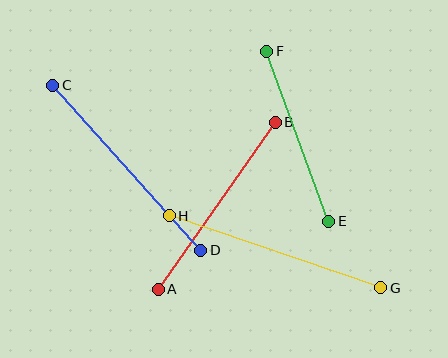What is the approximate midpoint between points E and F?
The midpoint is at approximately (298, 136) pixels.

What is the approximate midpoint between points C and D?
The midpoint is at approximately (127, 168) pixels.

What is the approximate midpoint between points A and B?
The midpoint is at approximately (217, 206) pixels.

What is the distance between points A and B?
The distance is approximately 204 pixels.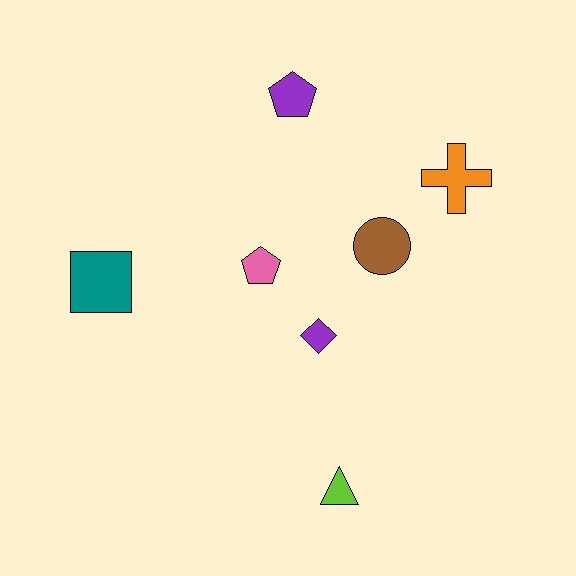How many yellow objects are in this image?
There are no yellow objects.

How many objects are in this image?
There are 7 objects.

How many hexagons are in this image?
There are no hexagons.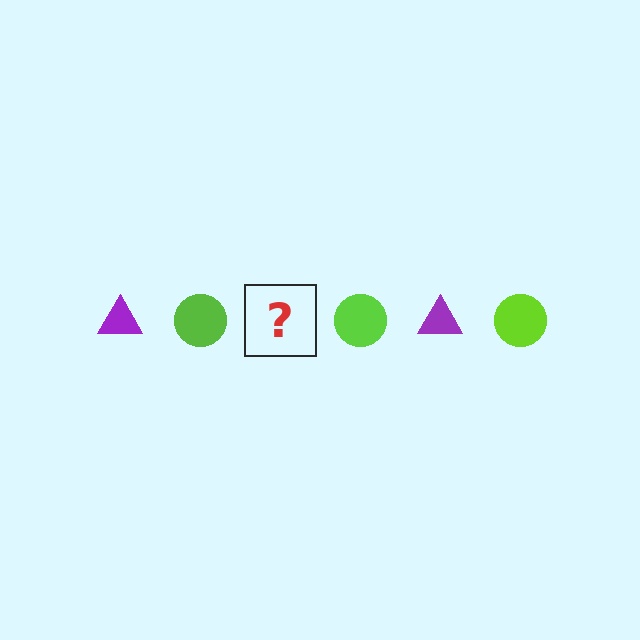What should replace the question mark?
The question mark should be replaced with a purple triangle.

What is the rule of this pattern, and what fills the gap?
The rule is that the pattern alternates between purple triangle and lime circle. The gap should be filled with a purple triangle.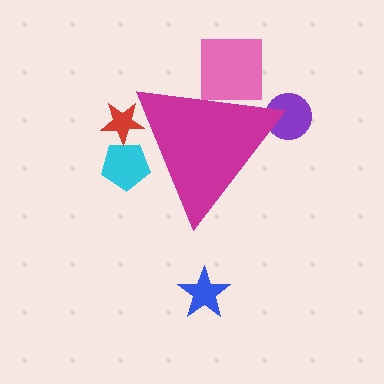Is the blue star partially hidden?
No, the blue star is fully visible.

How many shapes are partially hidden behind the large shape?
4 shapes are partially hidden.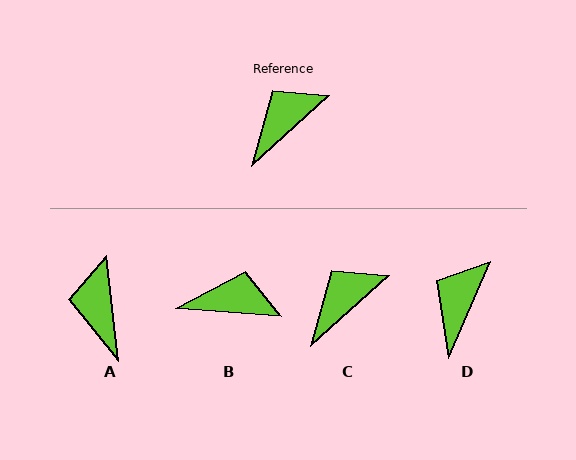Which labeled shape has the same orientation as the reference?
C.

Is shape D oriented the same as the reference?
No, it is off by about 25 degrees.